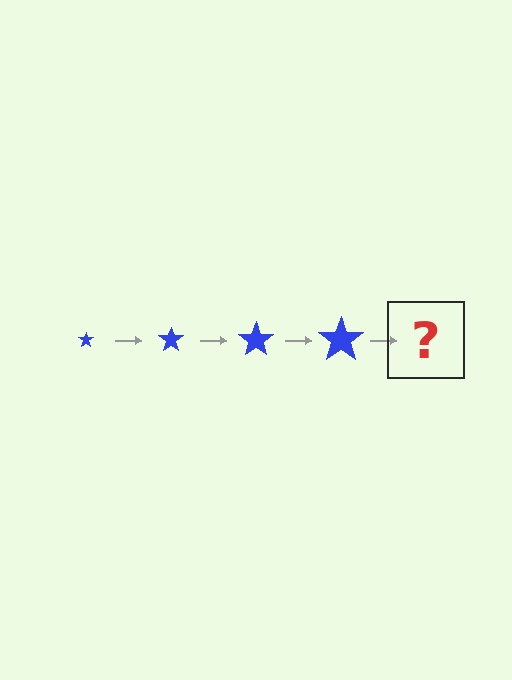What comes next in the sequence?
The next element should be a blue star, larger than the previous one.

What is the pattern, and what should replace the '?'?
The pattern is that the star gets progressively larger each step. The '?' should be a blue star, larger than the previous one.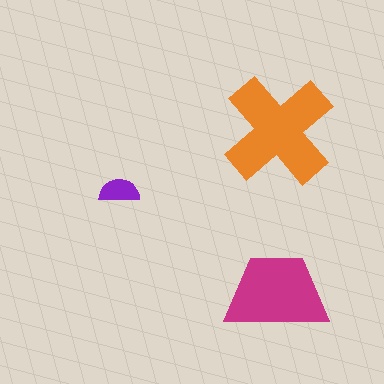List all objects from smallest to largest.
The purple semicircle, the magenta trapezoid, the orange cross.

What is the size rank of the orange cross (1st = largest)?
1st.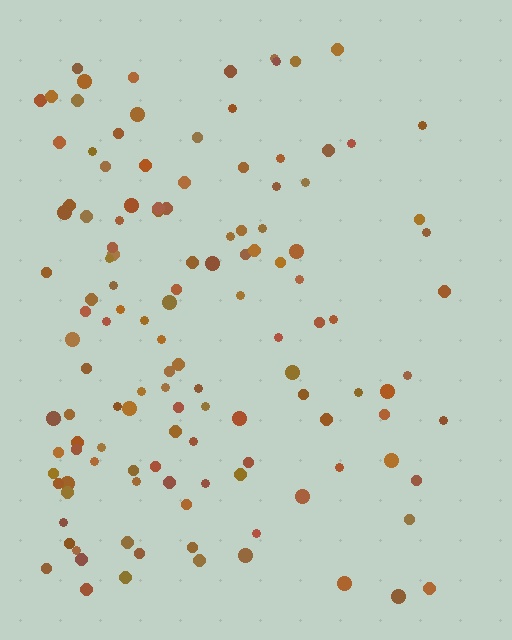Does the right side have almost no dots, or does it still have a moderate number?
Still a moderate number, just noticeably fewer than the left.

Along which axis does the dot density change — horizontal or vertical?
Horizontal.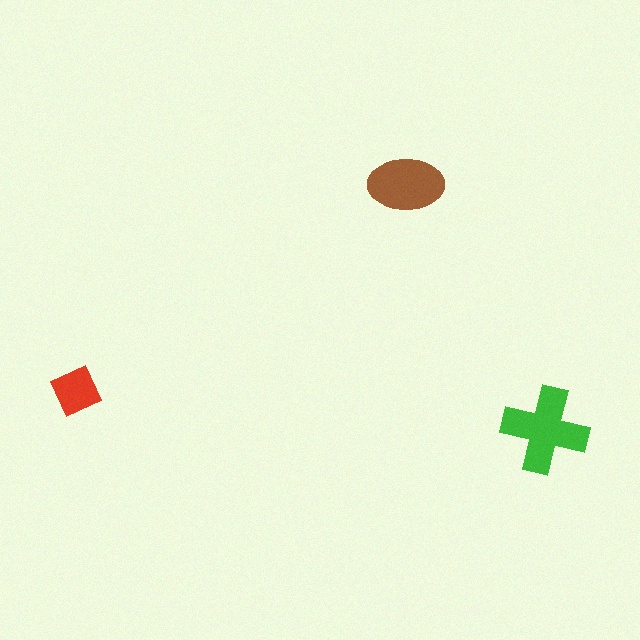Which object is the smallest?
The red diamond.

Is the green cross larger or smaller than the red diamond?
Larger.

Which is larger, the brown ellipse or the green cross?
The green cross.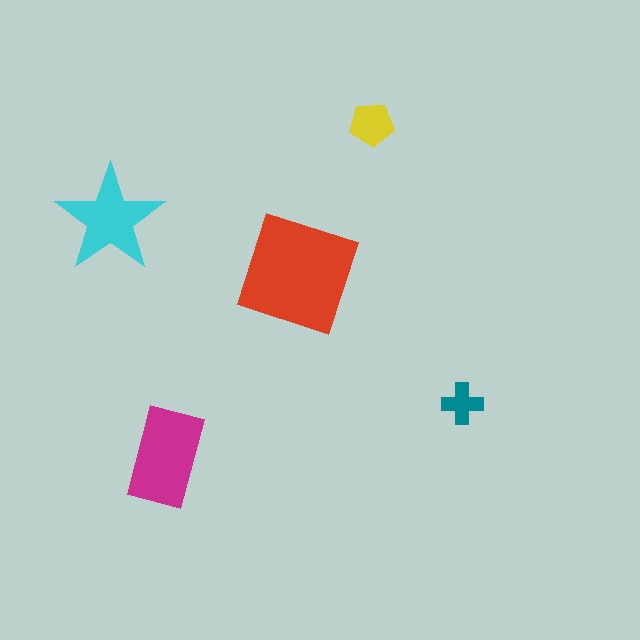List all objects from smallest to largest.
The teal cross, the yellow pentagon, the cyan star, the magenta rectangle, the red square.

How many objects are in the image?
There are 5 objects in the image.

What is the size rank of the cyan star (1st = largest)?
3rd.